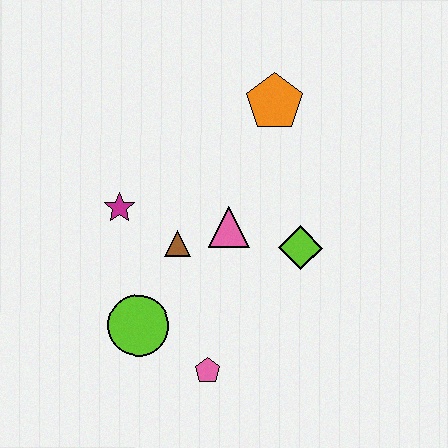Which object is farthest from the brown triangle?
The orange pentagon is farthest from the brown triangle.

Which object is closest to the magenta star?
The brown triangle is closest to the magenta star.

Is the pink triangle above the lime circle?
Yes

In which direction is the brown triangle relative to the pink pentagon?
The brown triangle is above the pink pentagon.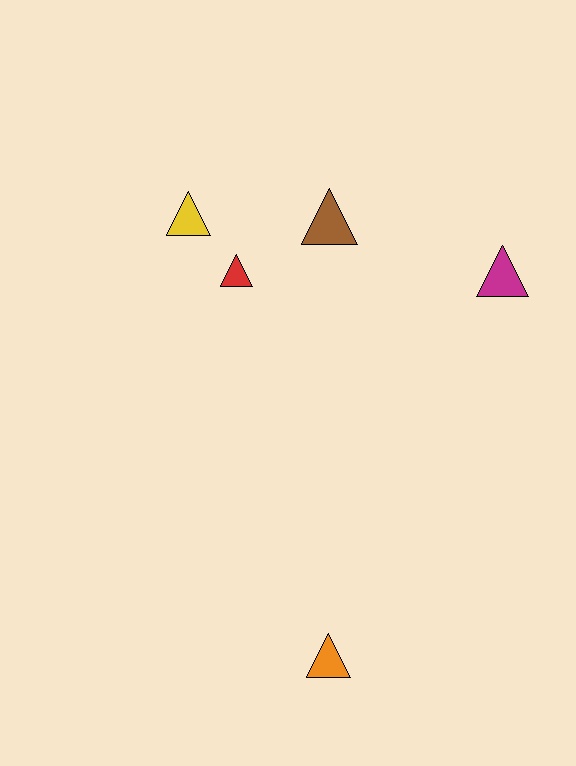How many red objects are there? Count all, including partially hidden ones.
There is 1 red object.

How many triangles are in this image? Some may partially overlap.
There are 5 triangles.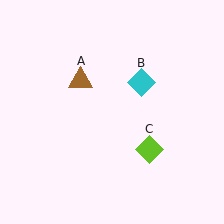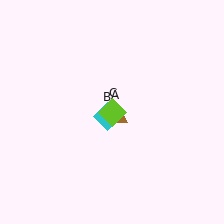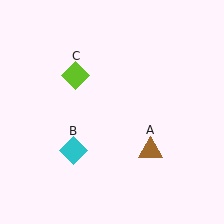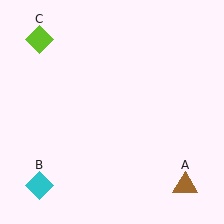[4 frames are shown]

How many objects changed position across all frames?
3 objects changed position: brown triangle (object A), cyan diamond (object B), lime diamond (object C).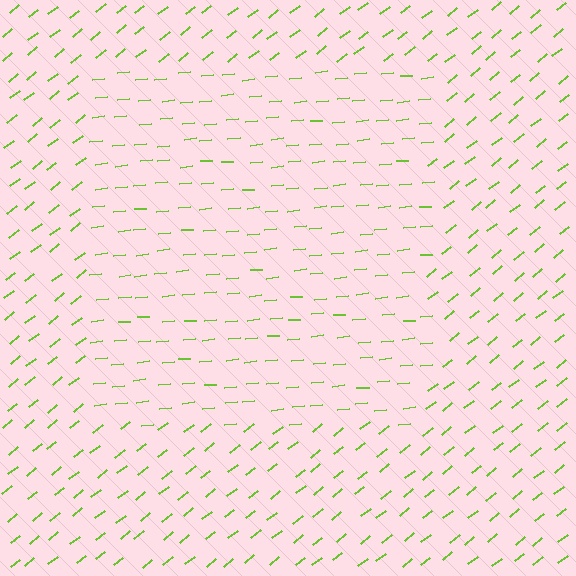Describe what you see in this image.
The image is filled with small lime line segments. A rectangle region in the image has lines oriented differently from the surrounding lines, creating a visible texture boundary.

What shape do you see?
I see a rectangle.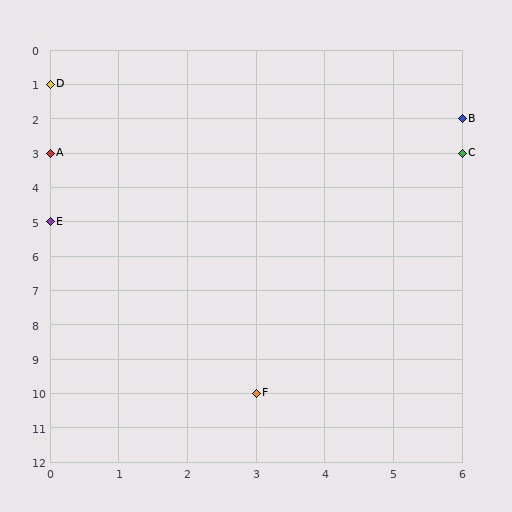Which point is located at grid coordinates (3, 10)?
Point F is at (3, 10).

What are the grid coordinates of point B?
Point B is at grid coordinates (6, 2).